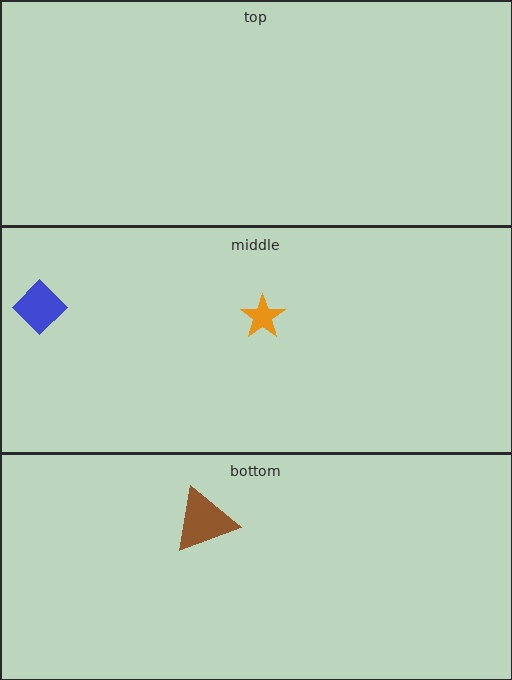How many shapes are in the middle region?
2.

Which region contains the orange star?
The middle region.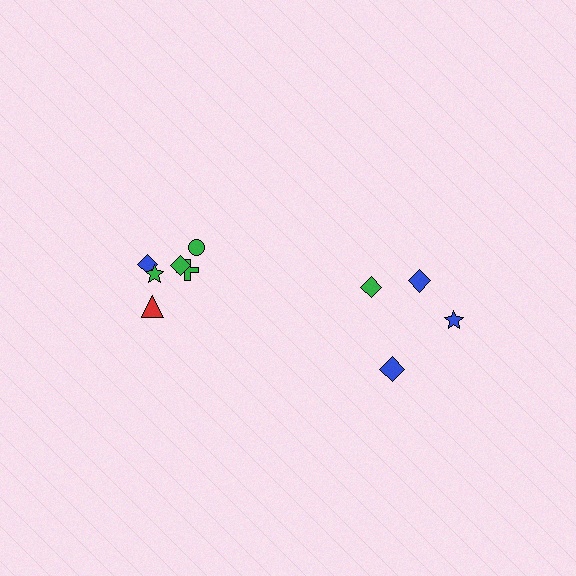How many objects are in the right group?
There are 4 objects.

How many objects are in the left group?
There are 6 objects.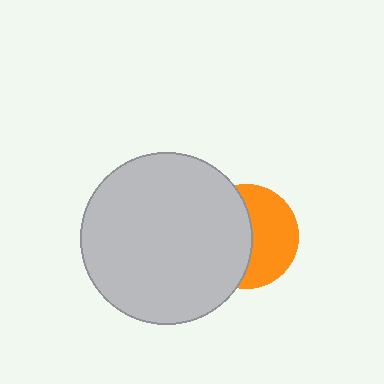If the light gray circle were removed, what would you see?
You would see the complete orange circle.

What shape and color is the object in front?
The object in front is a light gray circle.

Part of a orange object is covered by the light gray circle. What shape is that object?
It is a circle.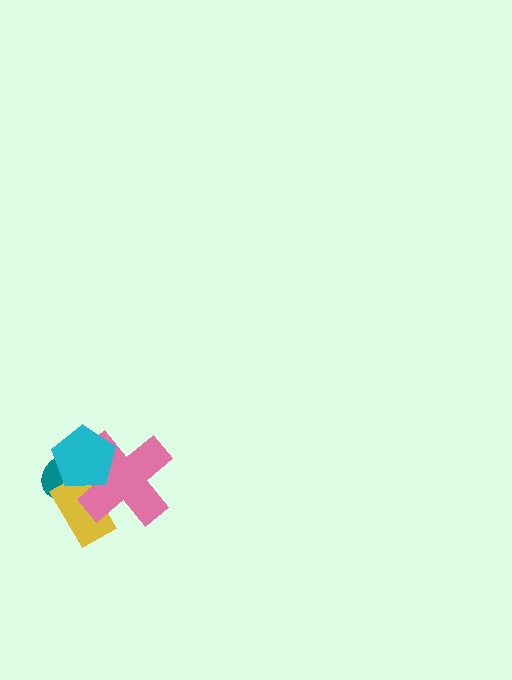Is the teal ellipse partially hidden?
Yes, it is partially covered by another shape.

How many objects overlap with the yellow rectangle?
3 objects overlap with the yellow rectangle.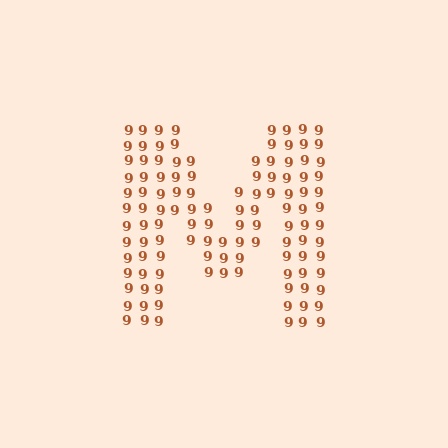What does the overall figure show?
The overall figure shows the letter M.